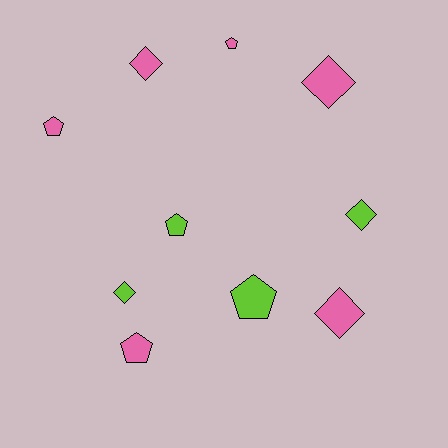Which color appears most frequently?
Pink, with 6 objects.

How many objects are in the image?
There are 10 objects.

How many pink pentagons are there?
There are 3 pink pentagons.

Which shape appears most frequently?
Pentagon, with 5 objects.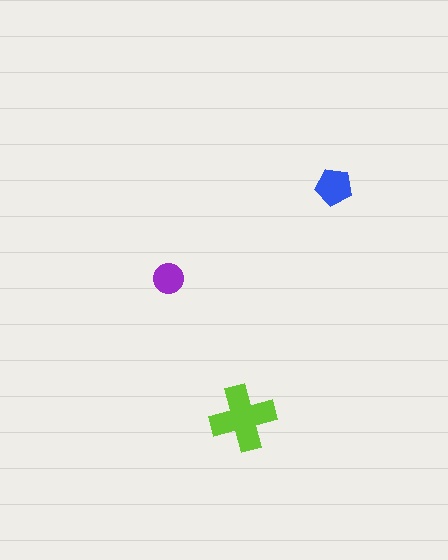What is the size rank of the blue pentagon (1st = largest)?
2nd.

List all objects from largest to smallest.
The lime cross, the blue pentagon, the purple circle.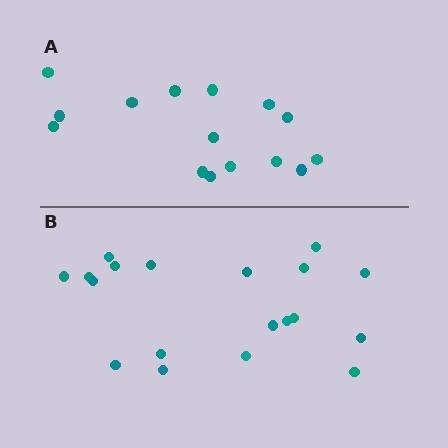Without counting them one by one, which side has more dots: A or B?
Region B (the bottom region) has more dots.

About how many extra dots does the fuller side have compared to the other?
Region B has about 4 more dots than region A.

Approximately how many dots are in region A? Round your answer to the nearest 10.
About 20 dots. (The exact count is 15, which rounds to 20.)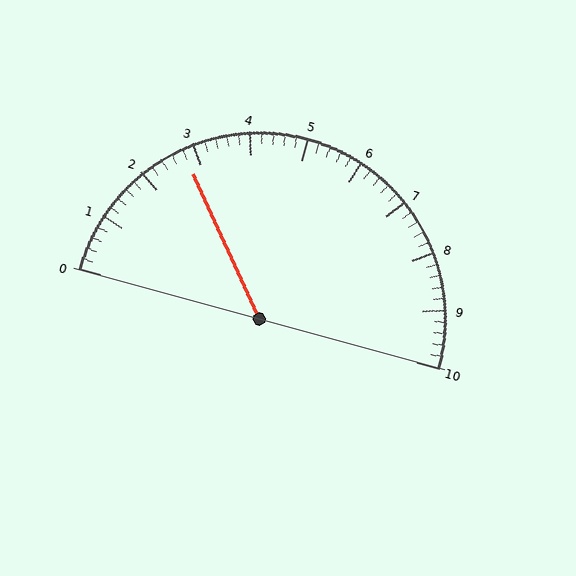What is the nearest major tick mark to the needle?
The nearest major tick mark is 3.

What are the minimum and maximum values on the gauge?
The gauge ranges from 0 to 10.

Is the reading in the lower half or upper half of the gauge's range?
The reading is in the lower half of the range (0 to 10).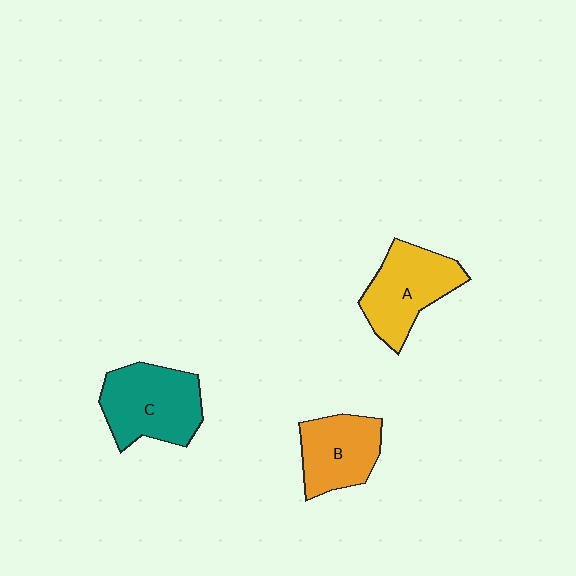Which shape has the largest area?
Shape C (teal).